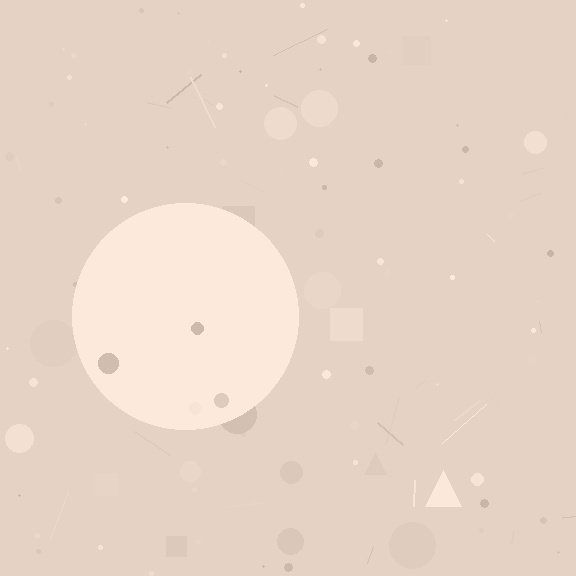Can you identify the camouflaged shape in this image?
The camouflaged shape is a circle.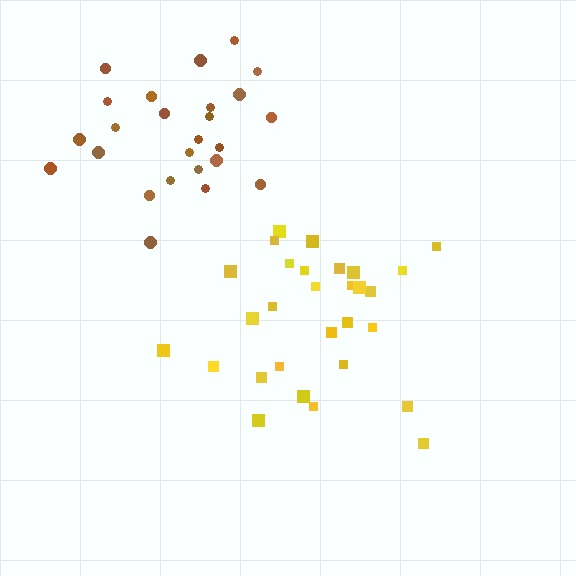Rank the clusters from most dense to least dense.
brown, yellow.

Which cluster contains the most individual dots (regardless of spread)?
Yellow (30).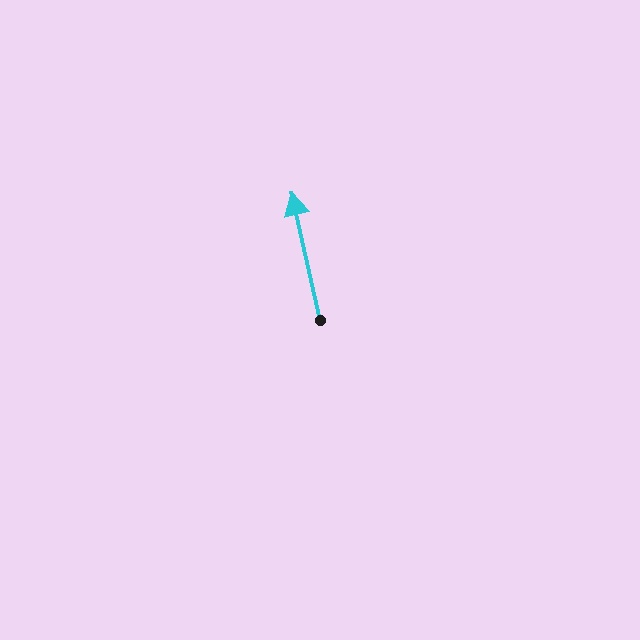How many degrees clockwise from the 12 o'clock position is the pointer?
Approximately 348 degrees.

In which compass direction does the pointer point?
North.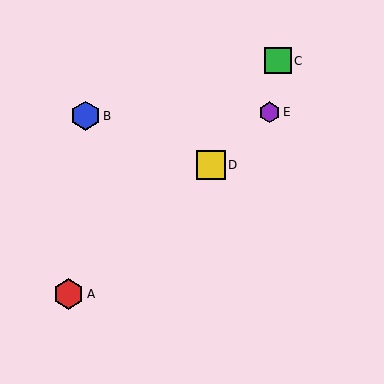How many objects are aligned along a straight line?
3 objects (A, D, E) are aligned along a straight line.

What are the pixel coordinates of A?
Object A is at (69, 294).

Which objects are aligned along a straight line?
Objects A, D, E are aligned along a straight line.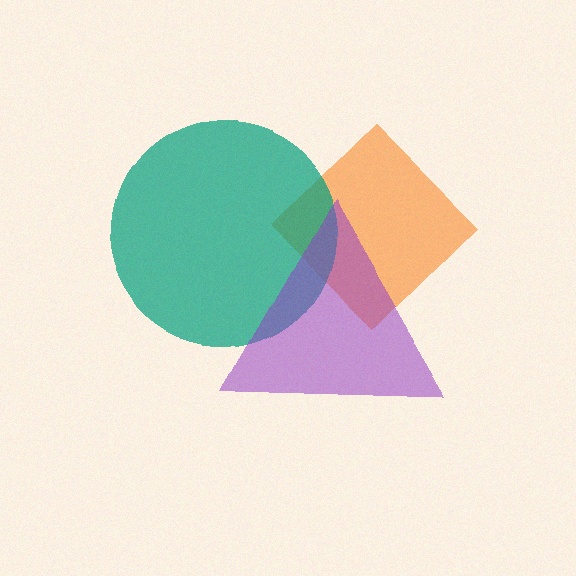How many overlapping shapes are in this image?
There are 3 overlapping shapes in the image.